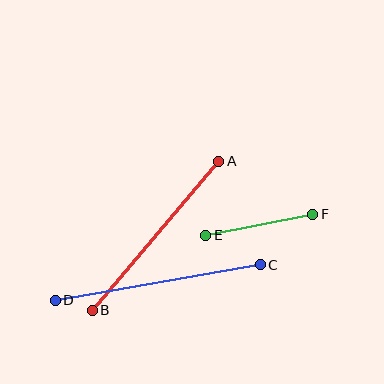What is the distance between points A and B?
The distance is approximately 196 pixels.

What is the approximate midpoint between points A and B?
The midpoint is at approximately (156, 236) pixels.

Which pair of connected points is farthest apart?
Points C and D are farthest apart.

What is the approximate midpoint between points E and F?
The midpoint is at approximately (259, 225) pixels.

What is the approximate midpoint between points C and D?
The midpoint is at approximately (158, 283) pixels.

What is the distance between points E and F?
The distance is approximately 109 pixels.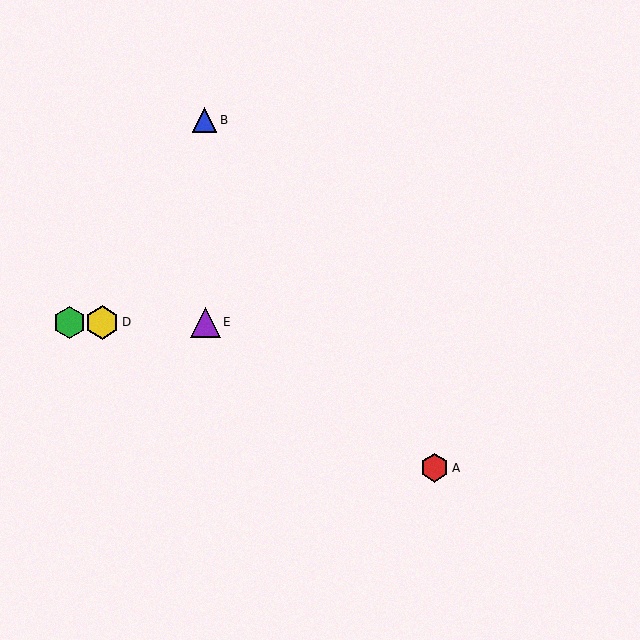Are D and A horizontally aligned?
No, D is at y≈322 and A is at y≈468.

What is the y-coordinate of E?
Object E is at y≈322.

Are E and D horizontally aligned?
Yes, both are at y≈322.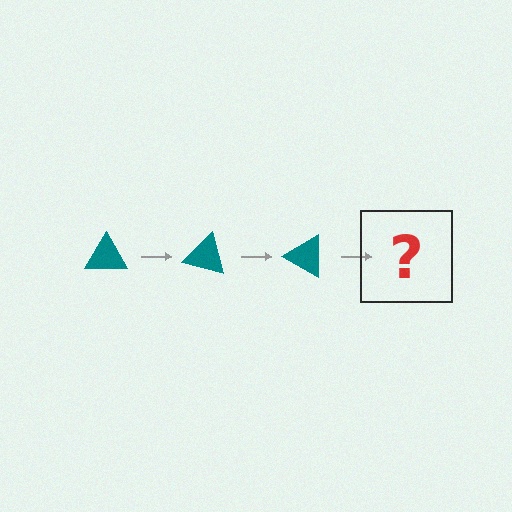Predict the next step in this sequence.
The next step is a teal triangle rotated 45 degrees.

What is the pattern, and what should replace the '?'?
The pattern is that the triangle rotates 15 degrees each step. The '?' should be a teal triangle rotated 45 degrees.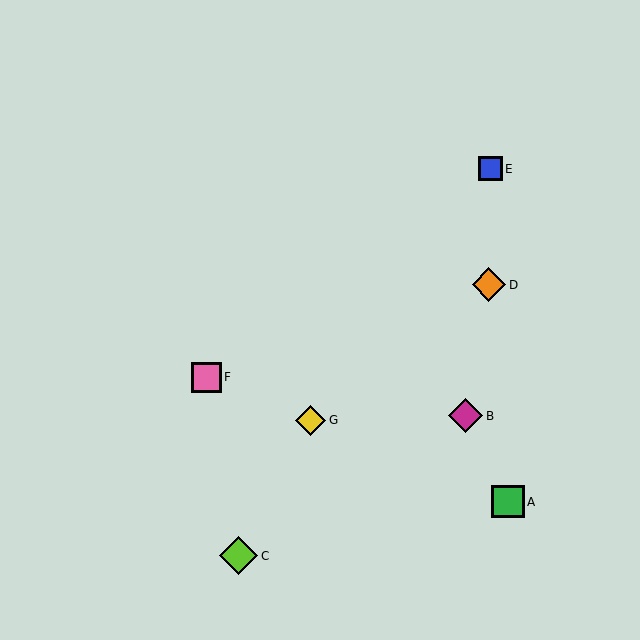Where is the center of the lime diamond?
The center of the lime diamond is at (239, 556).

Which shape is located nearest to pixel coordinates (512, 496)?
The green square (labeled A) at (508, 502) is nearest to that location.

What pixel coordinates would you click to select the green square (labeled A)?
Click at (508, 502) to select the green square A.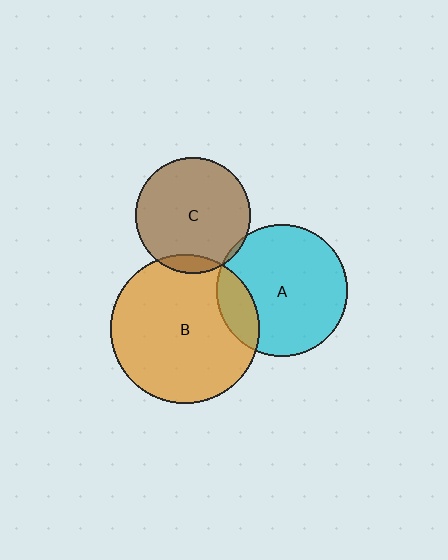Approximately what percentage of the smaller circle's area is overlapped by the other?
Approximately 5%.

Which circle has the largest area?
Circle B (orange).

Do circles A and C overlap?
Yes.